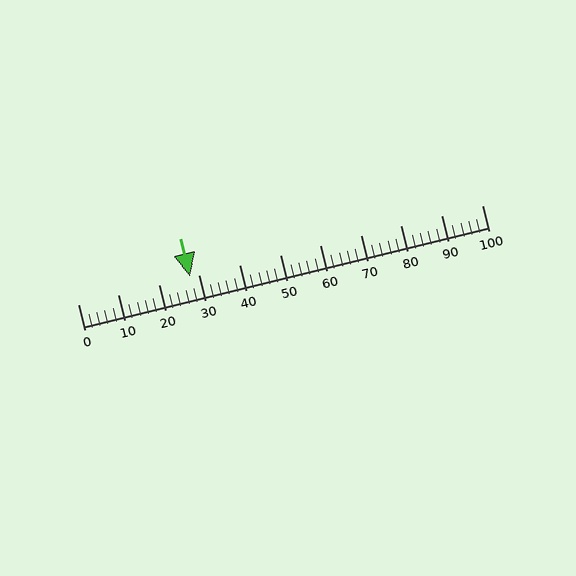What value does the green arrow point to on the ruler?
The green arrow points to approximately 28.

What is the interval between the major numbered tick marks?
The major tick marks are spaced 10 units apart.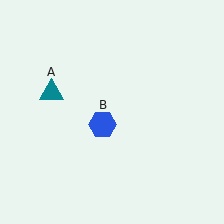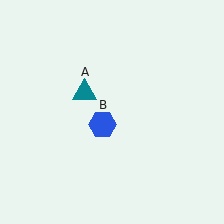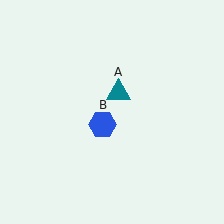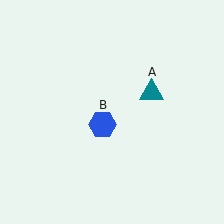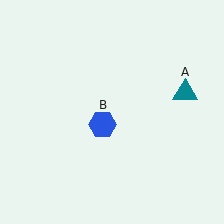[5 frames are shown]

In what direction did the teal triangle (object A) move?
The teal triangle (object A) moved right.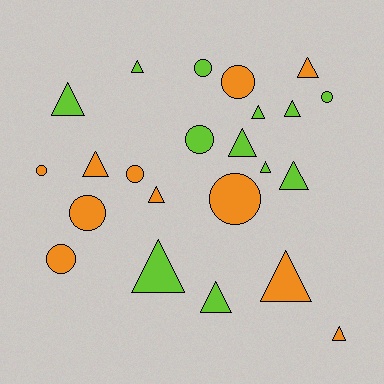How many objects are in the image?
There are 23 objects.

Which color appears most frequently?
Lime, with 12 objects.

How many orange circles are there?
There are 6 orange circles.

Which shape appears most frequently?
Triangle, with 14 objects.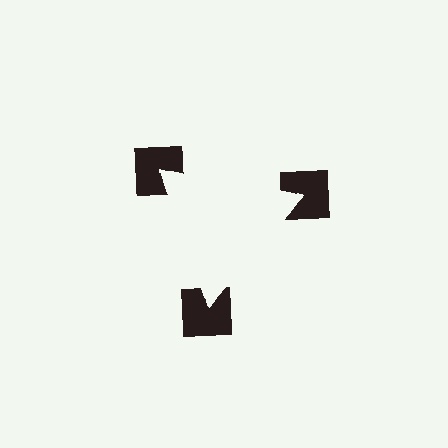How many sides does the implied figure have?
3 sides.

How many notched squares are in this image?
There are 3 — one at each vertex of the illusory triangle.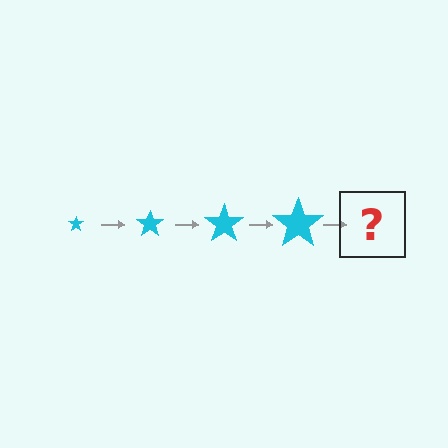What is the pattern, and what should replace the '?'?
The pattern is that the star gets progressively larger each step. The '?' should be a cyan star, larger than the previous one.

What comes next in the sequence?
The next element should be a cyan star, larger than the previous one.